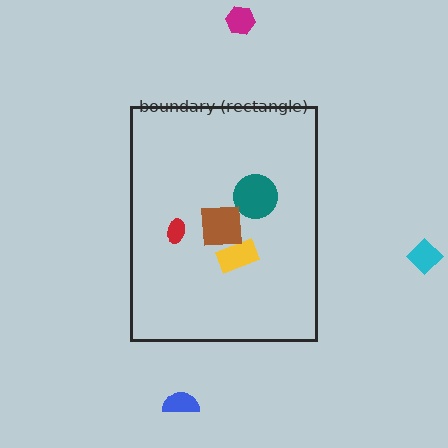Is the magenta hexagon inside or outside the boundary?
Outside.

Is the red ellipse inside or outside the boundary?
Inside.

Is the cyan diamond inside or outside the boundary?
Outside.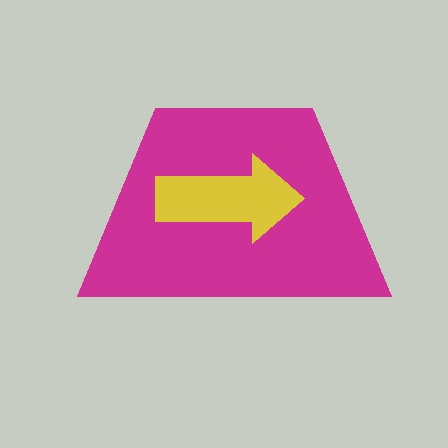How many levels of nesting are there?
2.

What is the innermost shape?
The yellow arrow.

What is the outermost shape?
The magenta trapezoid.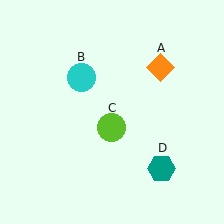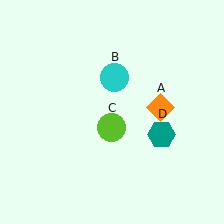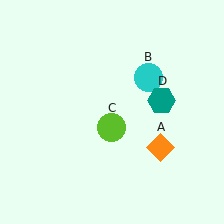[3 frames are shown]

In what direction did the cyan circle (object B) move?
The cyan circle (object B) moved right.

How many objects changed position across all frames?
3 objects changed position: orange diamond (object A), cyan circle (object B), teal hexagon (object D).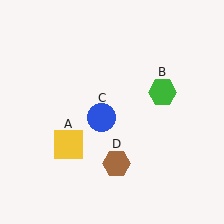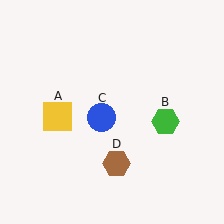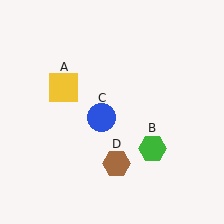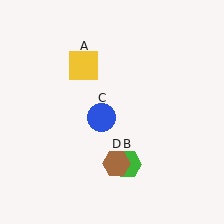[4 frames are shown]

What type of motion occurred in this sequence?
The yellow square (object A), green hexagon (object B) rotated clockwise around the center of the scene.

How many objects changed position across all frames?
2 objects changed position: yellow square (object A), green hexagon (object B).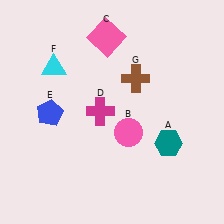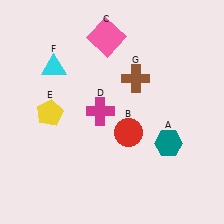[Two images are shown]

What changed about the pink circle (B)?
In Image 1, B is pink. In Image 2, it changed to red.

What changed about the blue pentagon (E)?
In Image 1, E is blue. In Image 2, it changed to yellow.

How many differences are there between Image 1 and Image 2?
There are 2 differences between the two images.